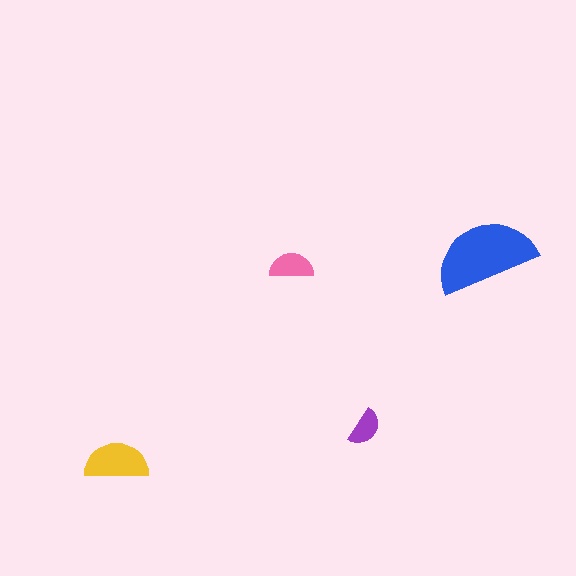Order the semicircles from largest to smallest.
the blue one, the yellow one, the pink one, the purple one.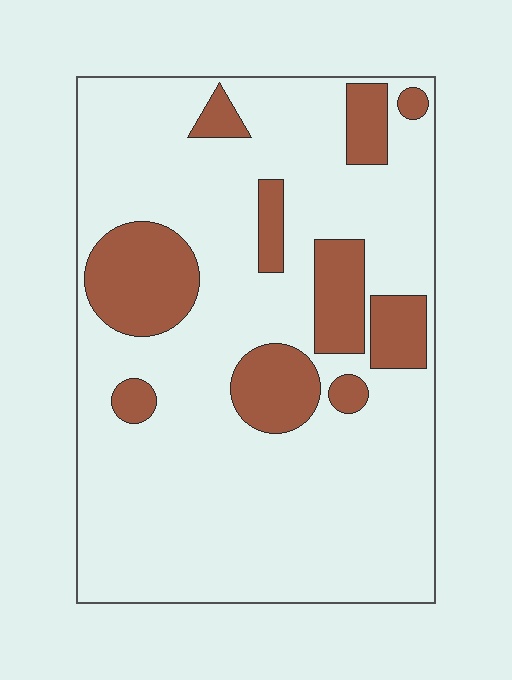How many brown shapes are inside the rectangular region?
10.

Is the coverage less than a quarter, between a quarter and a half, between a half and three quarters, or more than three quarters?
Less than a quarter.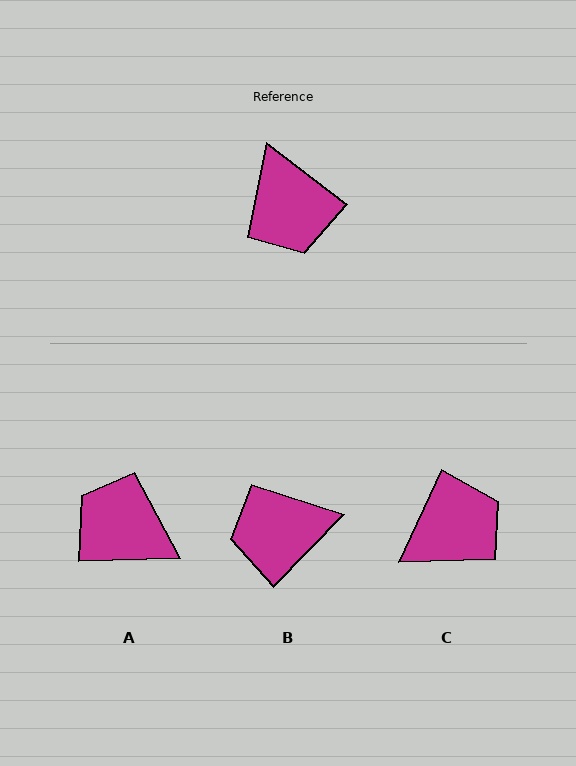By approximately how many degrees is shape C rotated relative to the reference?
Approximately 102 degrees counter-clockwise.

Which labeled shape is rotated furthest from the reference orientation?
A, about 141 degrees away.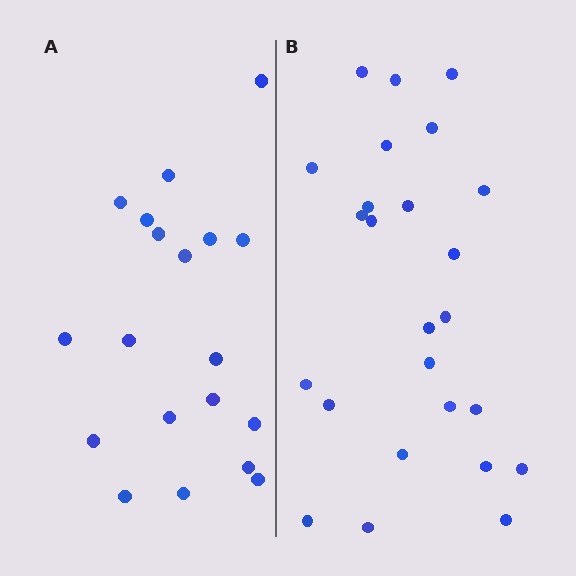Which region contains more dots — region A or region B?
Region B (the right region) has more dots.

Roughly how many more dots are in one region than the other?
Region B has about 6 more dots than region A.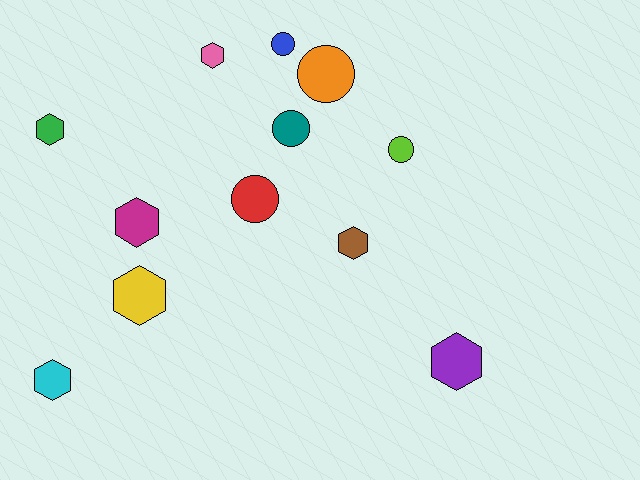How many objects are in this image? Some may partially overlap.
There are 12 objects.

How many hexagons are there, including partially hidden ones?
There are 7 hexagons.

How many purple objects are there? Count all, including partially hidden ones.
There is 1 purple object.